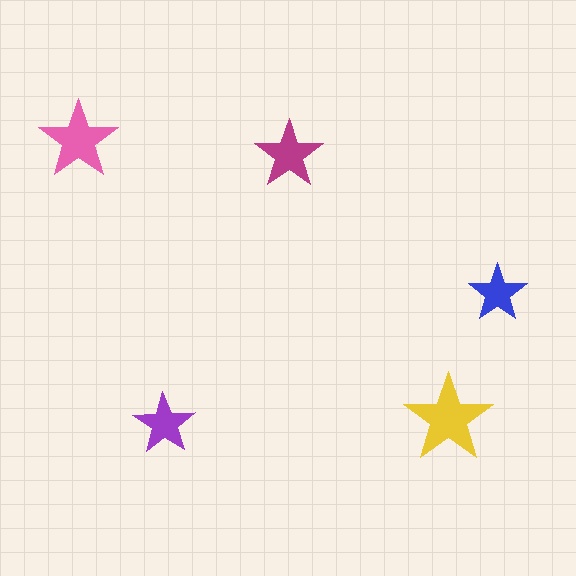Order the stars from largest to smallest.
the yellow one, the pink one, the magenta one, the purple one, the blue one.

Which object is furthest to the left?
The pink star is leftmost.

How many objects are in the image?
There are 5 objects in the image.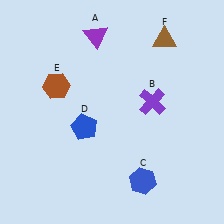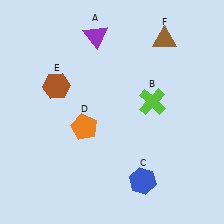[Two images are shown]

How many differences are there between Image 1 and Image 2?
There are 2 differences between the two images.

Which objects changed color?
B changed from purple to lime. D changed from blue to orange.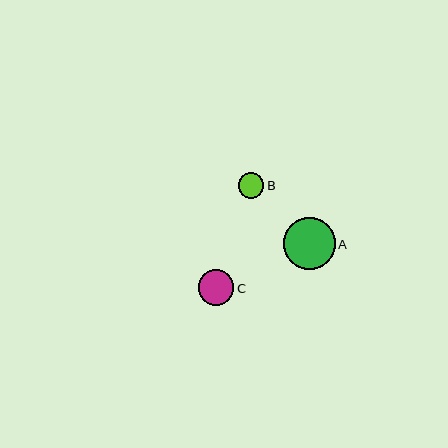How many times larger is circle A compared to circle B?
Circle A is approximately 2.0 times the size of circle B.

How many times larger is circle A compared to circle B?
Circle A is approximately 2.0 times the size of circle B.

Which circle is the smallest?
Circle B is the smallest with a size of approximately 26 pixels.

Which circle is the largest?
Circle A is the largest with a size of approximately 52 pixels.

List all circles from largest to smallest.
From largest to smallest: A, C, B.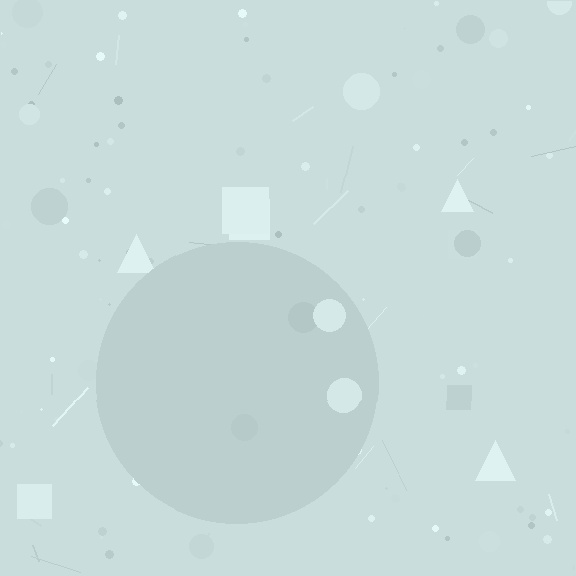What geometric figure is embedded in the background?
A circle is embedded in the background.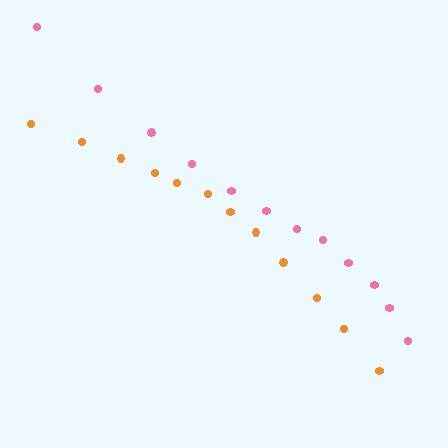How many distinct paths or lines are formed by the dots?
There are 2 distinct paths.